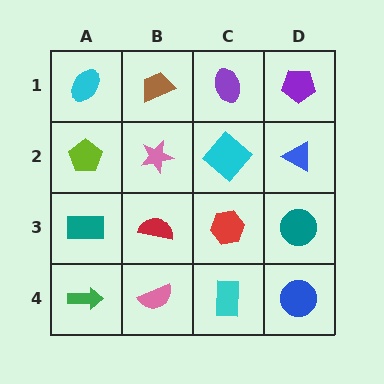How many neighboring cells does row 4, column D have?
2.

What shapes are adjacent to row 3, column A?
A lime pentagon (row 2, column A), a green arrow (row 4, column A), a red semicircle (row 3, column B).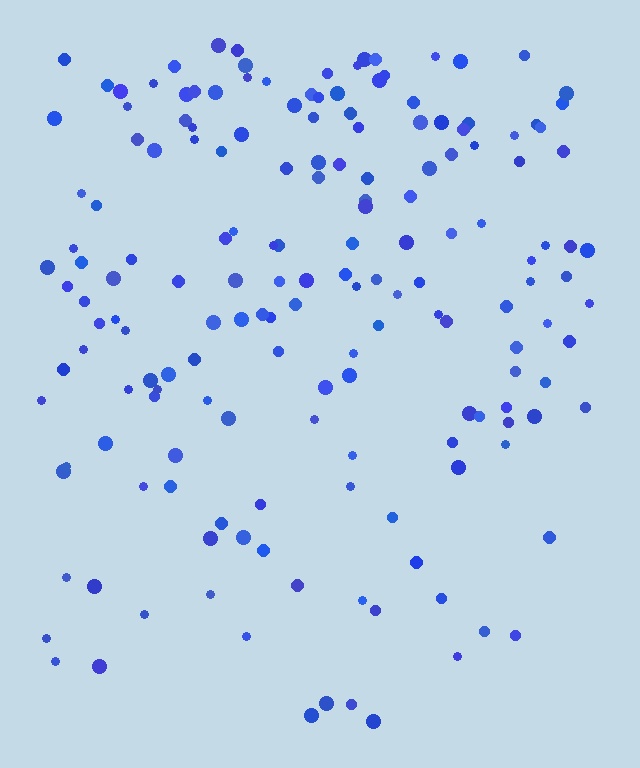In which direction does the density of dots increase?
From bottom to top, with the top side densest.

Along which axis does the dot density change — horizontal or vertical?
Vertical.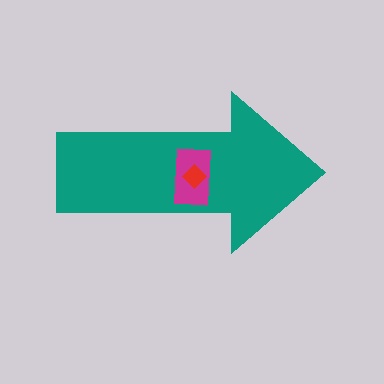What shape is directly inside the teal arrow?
The magenta rectangle.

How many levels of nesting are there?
3.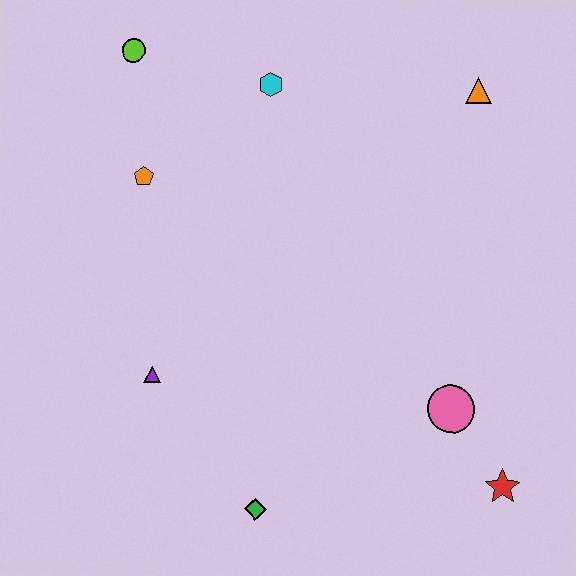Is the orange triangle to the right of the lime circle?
Yes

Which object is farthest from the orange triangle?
The green diamond is farthest from the orange triangle.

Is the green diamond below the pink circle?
Yes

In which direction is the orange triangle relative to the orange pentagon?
The orange triangle is to the right of the orange pentagon.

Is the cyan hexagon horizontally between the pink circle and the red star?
No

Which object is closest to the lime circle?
The orange pentagon is closest to the lime circle.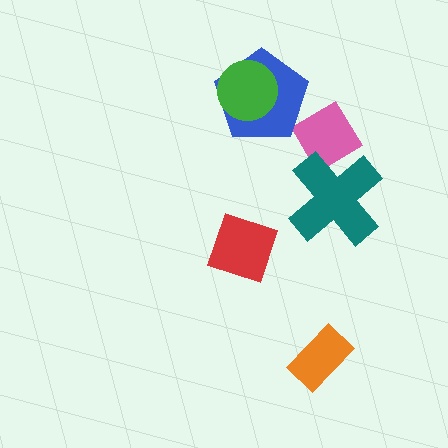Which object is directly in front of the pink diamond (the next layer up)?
The blue pentagon is directly in front of the pink diamond.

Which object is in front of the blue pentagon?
The green circle is in front of the blue pentagon.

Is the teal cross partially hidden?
No, no other shape covers it.